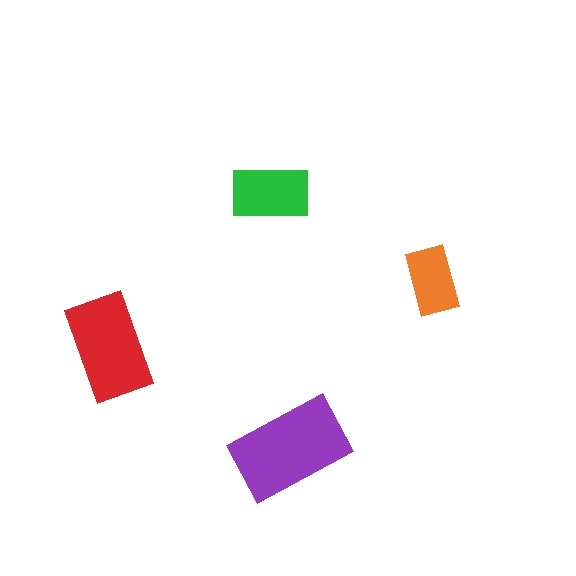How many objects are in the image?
There are 4 objects in the image.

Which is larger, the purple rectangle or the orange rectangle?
The purple one.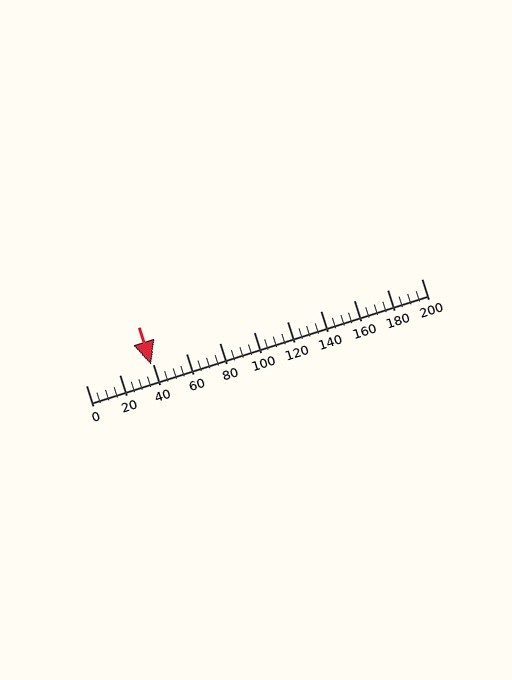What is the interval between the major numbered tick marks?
The major tick marks are spaced 20 units apart.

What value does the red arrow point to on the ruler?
The red arrow points to approximately 39.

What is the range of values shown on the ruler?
The ruler shows values from 0 to 200.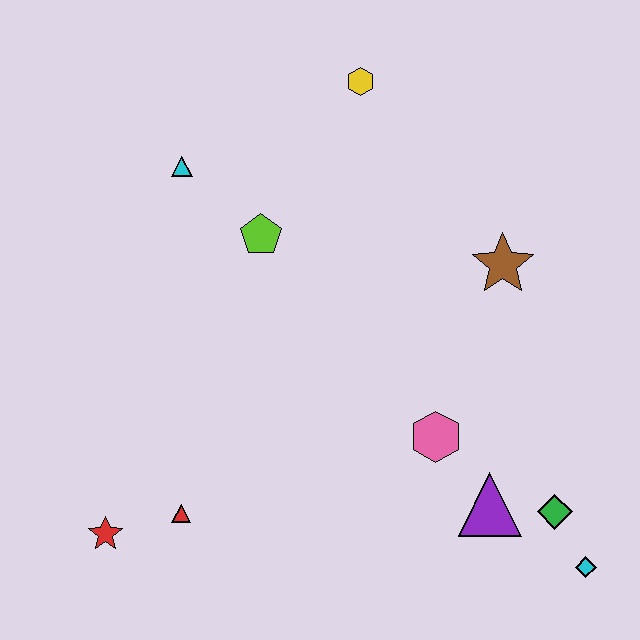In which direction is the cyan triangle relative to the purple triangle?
The cyan triangle is above the purple triangle.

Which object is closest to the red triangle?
The red star is closest to the red triangle.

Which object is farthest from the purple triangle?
The cyan triangle is farthest from the purple triangle.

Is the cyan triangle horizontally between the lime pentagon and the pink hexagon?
No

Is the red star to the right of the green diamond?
No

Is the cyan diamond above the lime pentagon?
No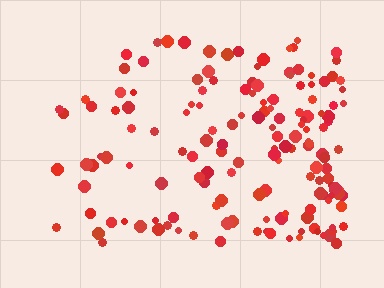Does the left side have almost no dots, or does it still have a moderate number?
Still a moderate number, just noticeably fewer than the right.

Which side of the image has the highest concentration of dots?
The right.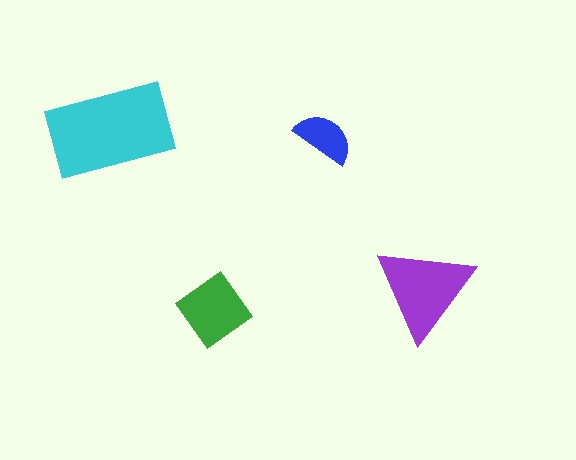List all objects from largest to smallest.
The cyan rectangle, the purple triangle, the green diamond, the blue semicircle.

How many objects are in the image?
There are 4 objects in the image.